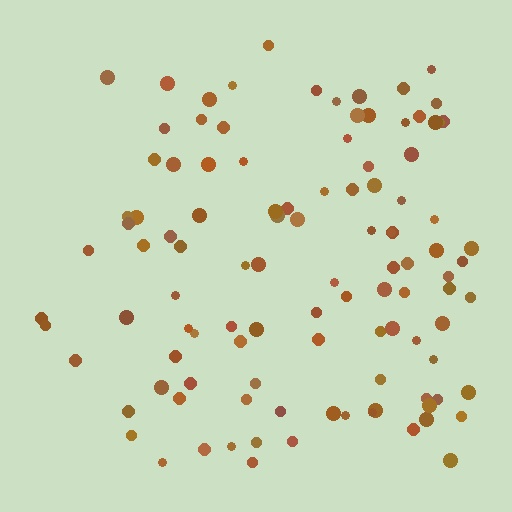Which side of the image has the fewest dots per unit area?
The left.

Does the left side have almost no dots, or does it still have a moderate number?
Still a moderate number, just noticeably fewer than the right.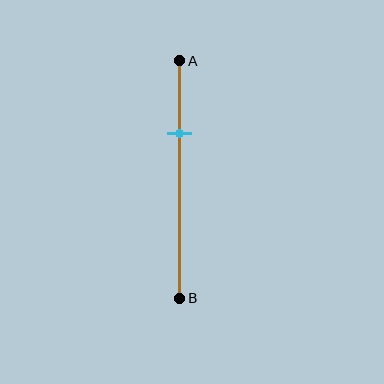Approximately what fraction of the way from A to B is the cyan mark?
The cyan mark is approximately 30% of the way from A to B.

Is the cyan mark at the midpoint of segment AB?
No, the mark is at about 30% from A, not at the 50% midpoint.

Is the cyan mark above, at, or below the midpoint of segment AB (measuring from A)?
The cyan mark is above the midpoint of segment AB.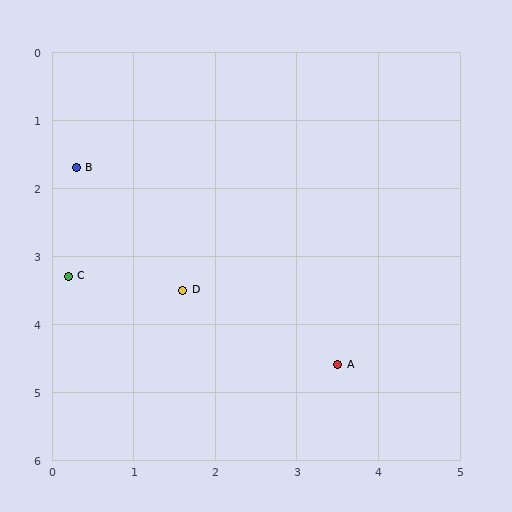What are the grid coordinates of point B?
Point B is at approximately (0.3, 1.7).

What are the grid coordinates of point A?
Point A is at approximately (3.5, 4.6).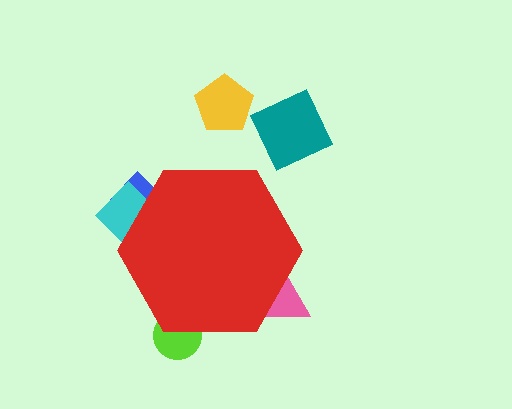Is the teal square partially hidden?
No, the teal square is fully visible.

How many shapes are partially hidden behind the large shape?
4 shapes are partially hidden.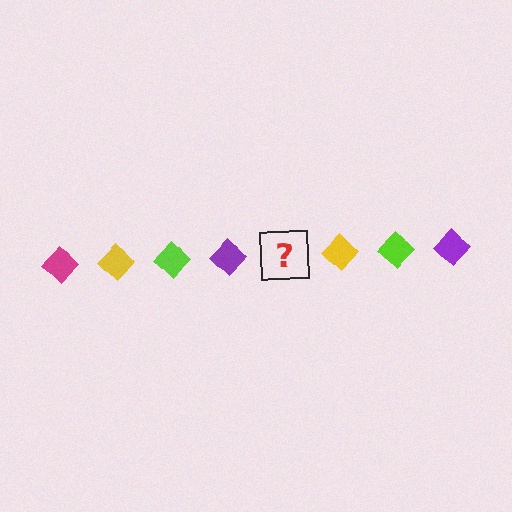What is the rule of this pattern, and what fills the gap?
The rule is that the pattern cycles through magenta, yellow, lime, purple diamonds. The gap should be filled with a magenta diamond.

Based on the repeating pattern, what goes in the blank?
The blank should be a magenta diamond.